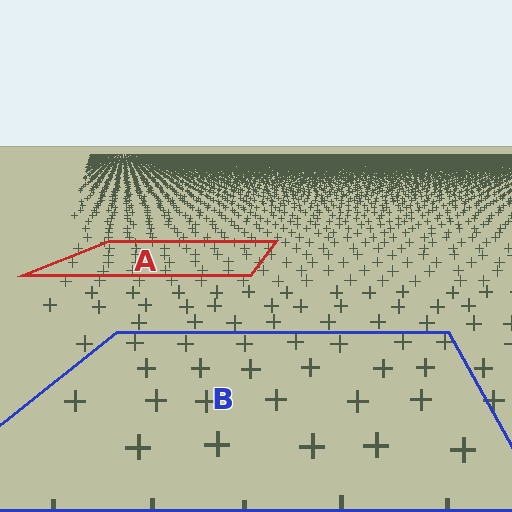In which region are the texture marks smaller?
The texture marks are smaller in region A, because it is farther away.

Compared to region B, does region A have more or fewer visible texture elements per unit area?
Region A has more texture elements per unit area — they are packed more densely because it is farther away.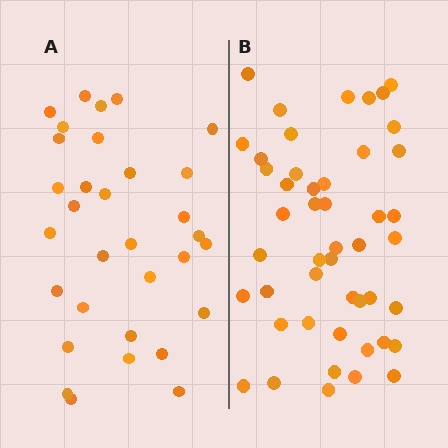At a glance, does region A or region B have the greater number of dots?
Region B (the right region) has more dots.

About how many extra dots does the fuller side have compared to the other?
Region B has approximately 15 more dots than region A.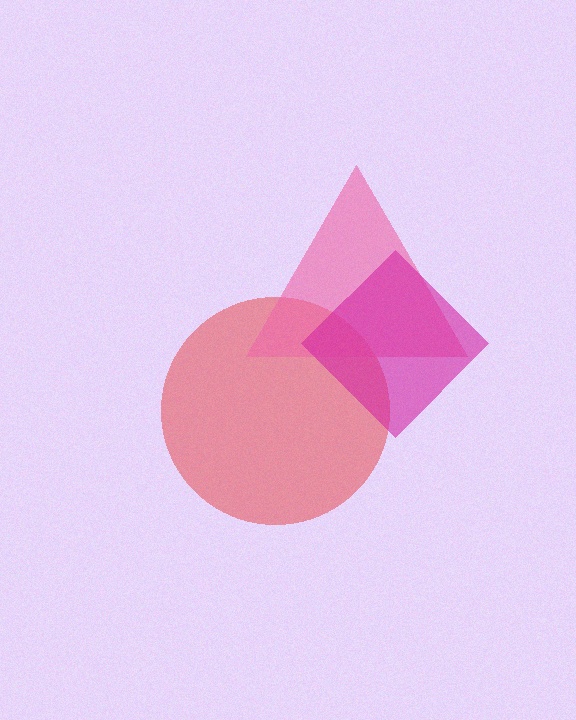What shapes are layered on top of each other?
The layered shapes are: a red circle, a pink triangle, a magenta diamond.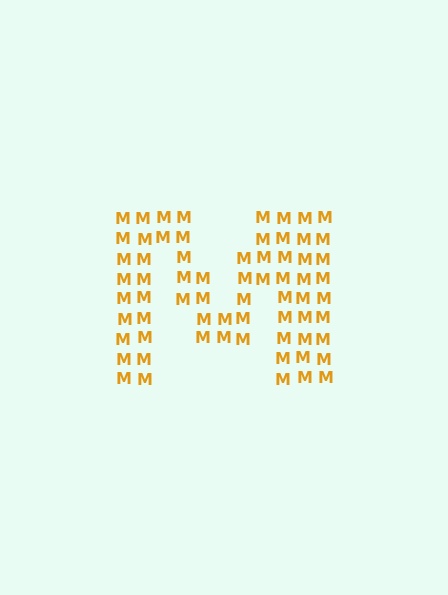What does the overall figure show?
The overall figure shows the letter M.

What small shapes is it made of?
It is made of small letter M's.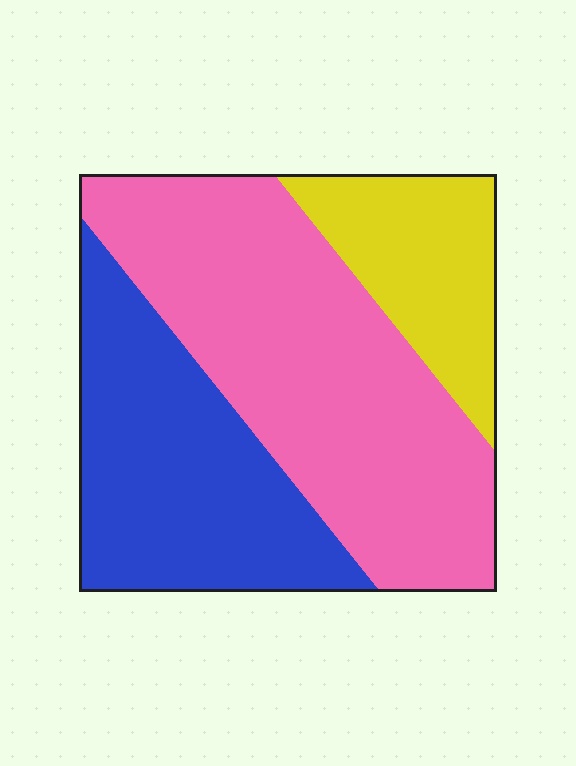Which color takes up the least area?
Yellow, at roughly 20%.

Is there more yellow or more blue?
Blue.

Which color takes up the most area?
Pink, at roughly 50%.